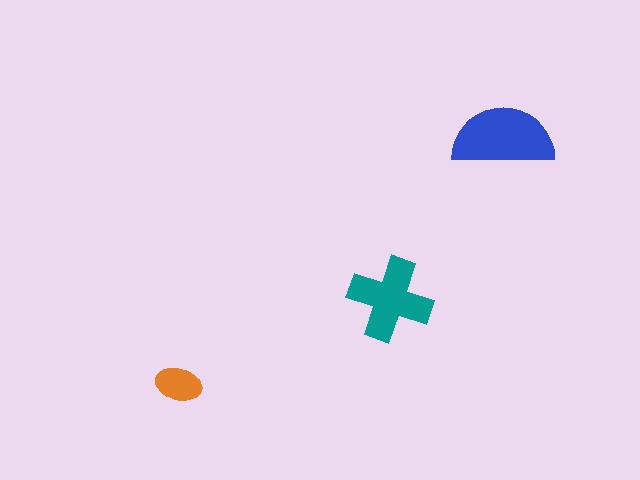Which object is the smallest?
The orange ellipse.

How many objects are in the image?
There are 3 objects in the image.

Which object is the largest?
The blue semicircle.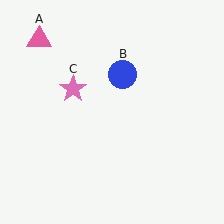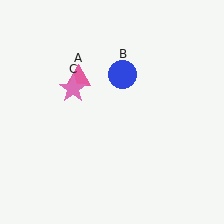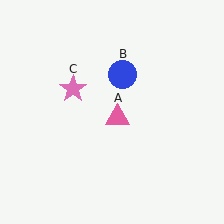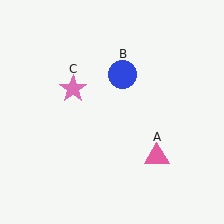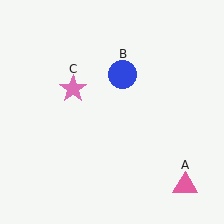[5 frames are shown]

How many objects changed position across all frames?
1 object changed position: pink triangle (object A).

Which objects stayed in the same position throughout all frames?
Blue circle (object B) and pink star (object C) remained stationary.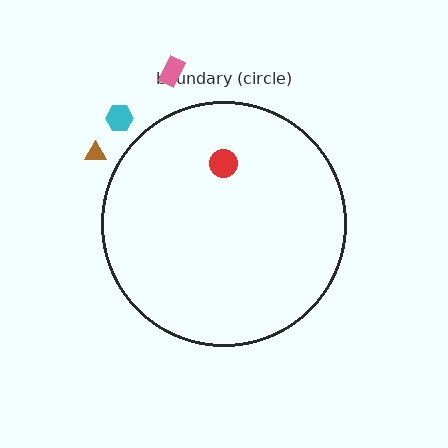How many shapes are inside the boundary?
1 inside, 3 outside.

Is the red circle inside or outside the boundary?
Inside.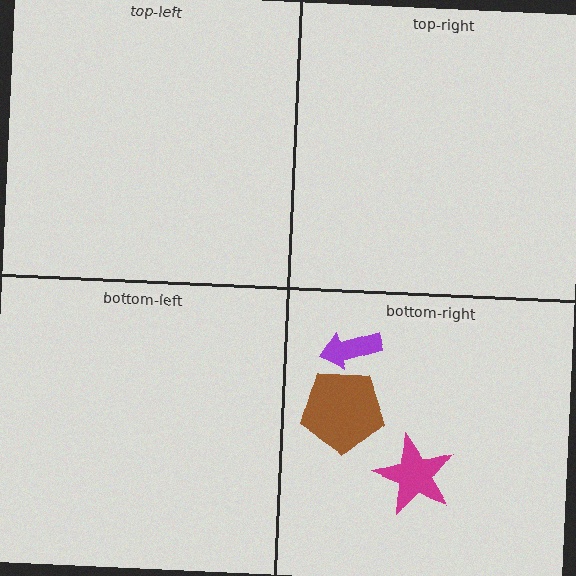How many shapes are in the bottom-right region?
3.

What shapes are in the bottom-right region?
The brown pentagon, the purple arrow, the magenta star.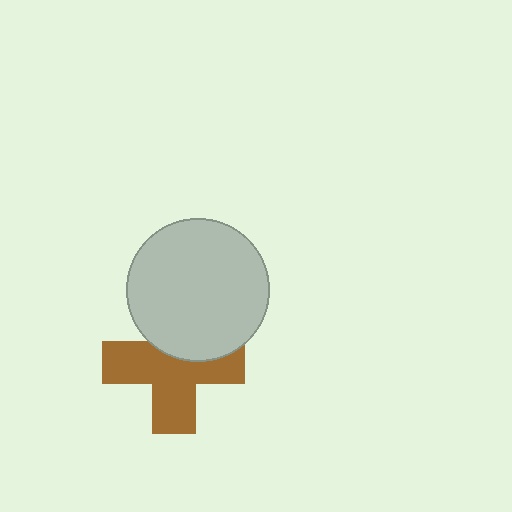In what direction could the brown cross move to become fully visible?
The brown cross could move down. That would shift it out from behind the light gray circle entirely.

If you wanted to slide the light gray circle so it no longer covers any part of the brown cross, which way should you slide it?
Slide it up — that is the most direct way to separate the two shapes.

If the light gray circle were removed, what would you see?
You would see the complete brown cross.